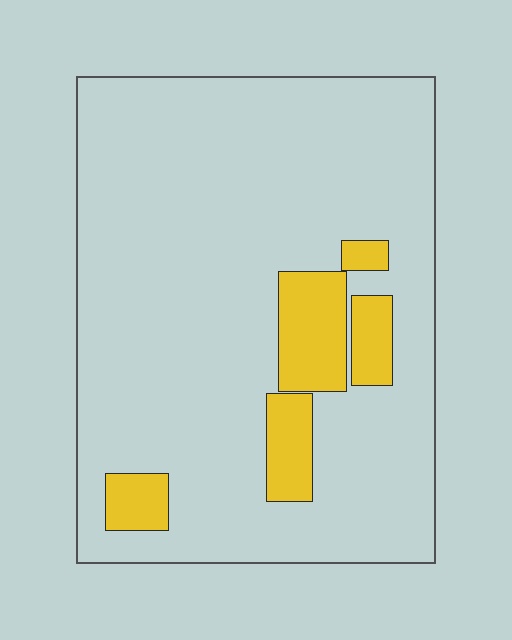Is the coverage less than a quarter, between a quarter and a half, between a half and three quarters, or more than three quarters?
Less than a quarter.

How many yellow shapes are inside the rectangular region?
5.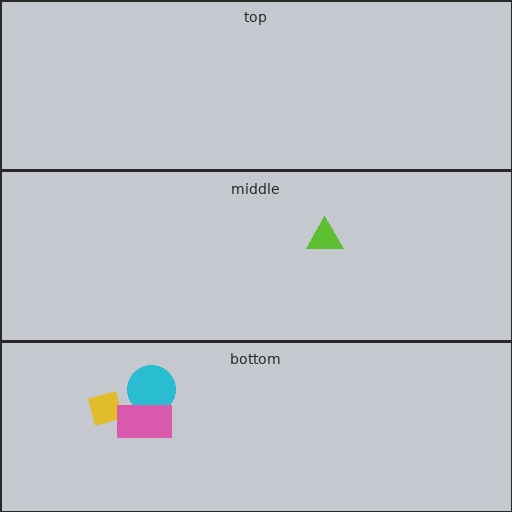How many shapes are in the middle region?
1.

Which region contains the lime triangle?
The middle region.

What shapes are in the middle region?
The lime triangle.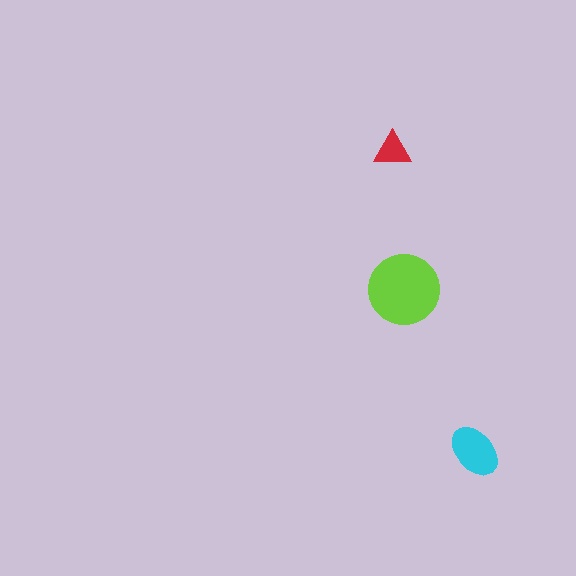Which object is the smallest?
The red triangle.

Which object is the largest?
The lime circle.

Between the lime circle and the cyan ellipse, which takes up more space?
The lime circle.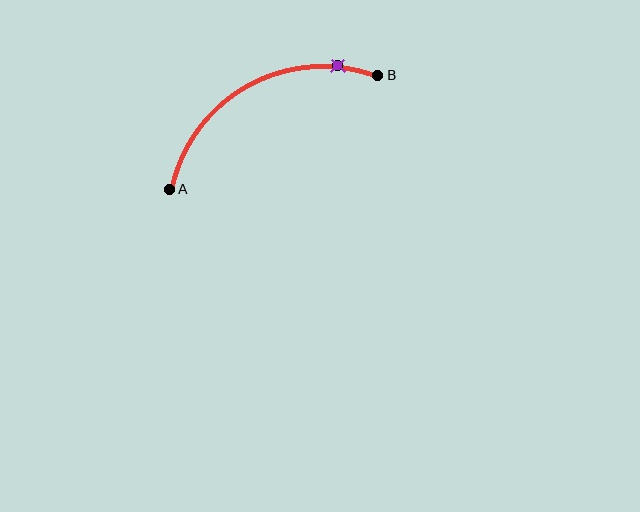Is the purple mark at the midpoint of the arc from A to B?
No. The purple mark lies on the arc but is closer to endpoint B. The arc midpoint would be at the point on the curve equidistant along the arc from both A and B.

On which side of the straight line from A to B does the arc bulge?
The arc bulges above the straight line connecting A and B.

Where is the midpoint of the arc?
The arc midpoint is the point on the curve farthest from the straight line joining A and B. It sits above that line.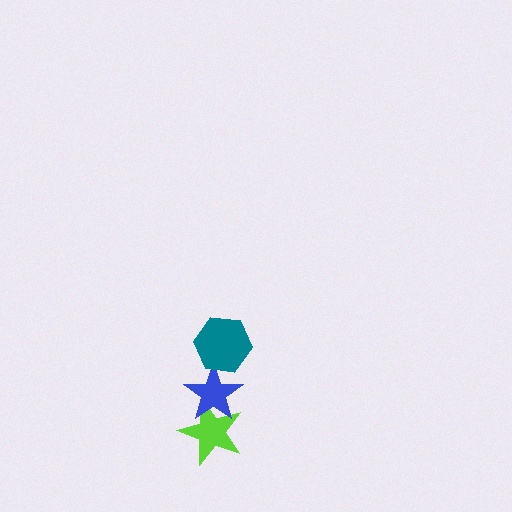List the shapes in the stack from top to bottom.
From top to bottom: the teal hexagon, the blue star, the lime star.